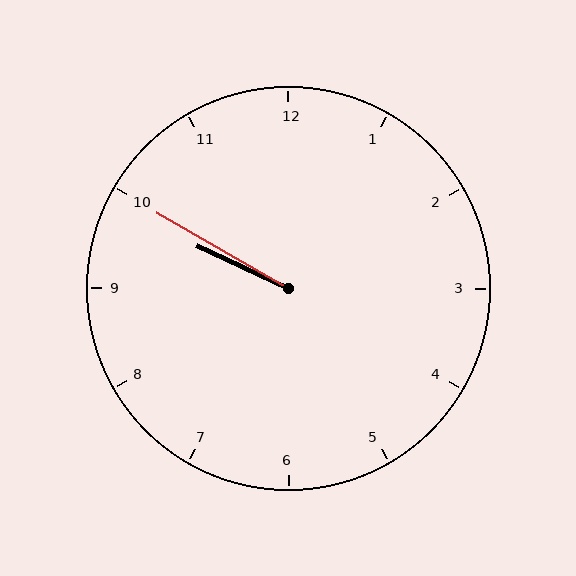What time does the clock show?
9:50.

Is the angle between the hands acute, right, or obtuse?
It is acute.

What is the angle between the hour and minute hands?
Approximately 5 degrees.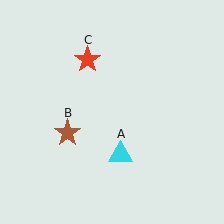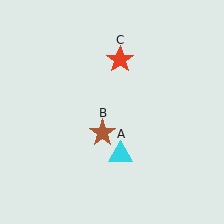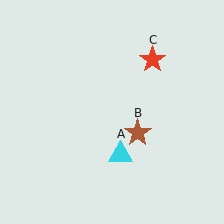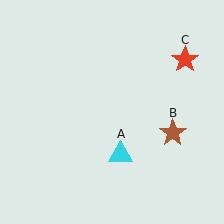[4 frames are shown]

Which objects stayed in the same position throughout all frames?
Cyan triangle (object A) remained stationary.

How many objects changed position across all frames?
2 objects changed position: brown star (object B), red star (object C).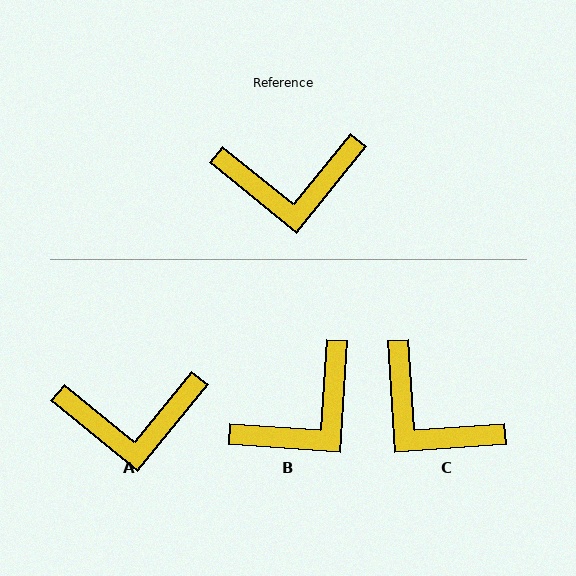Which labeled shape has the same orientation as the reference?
A.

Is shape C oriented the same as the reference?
No, it is off by about 47 degrees.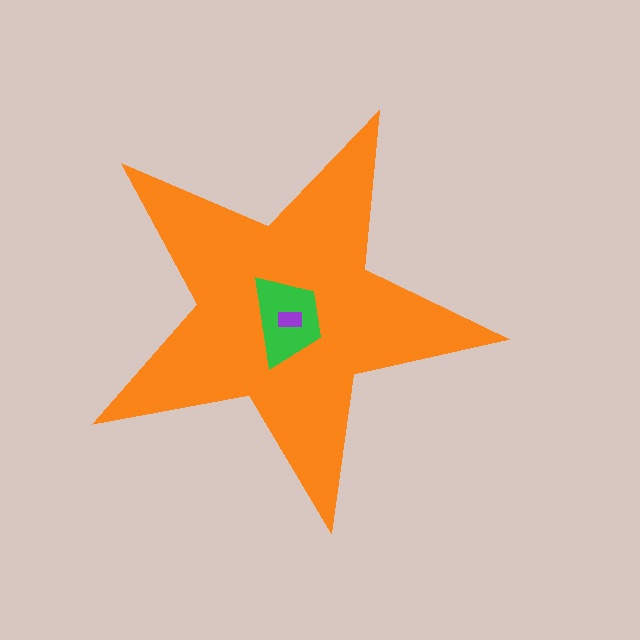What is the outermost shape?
The orange star.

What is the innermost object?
The purple rectangle.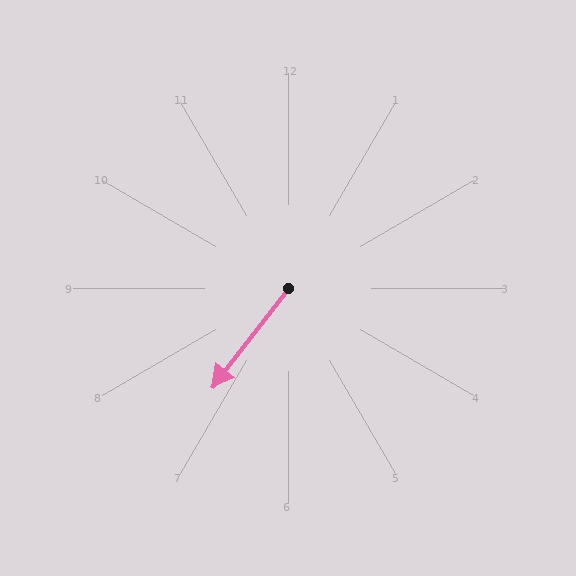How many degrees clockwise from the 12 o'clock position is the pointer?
Approximately 218 degrees.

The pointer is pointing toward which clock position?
Roughly 7 o'clock.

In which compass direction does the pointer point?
Southwest.